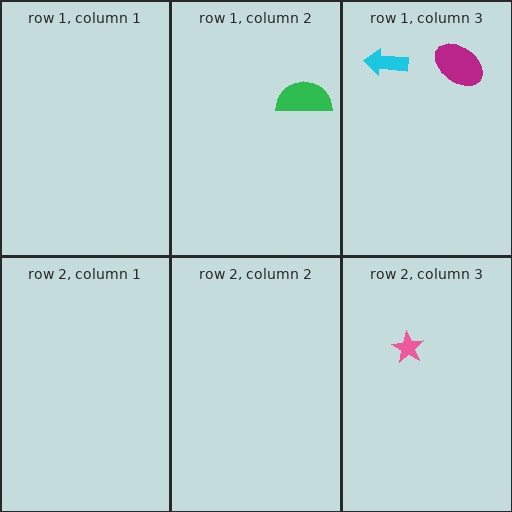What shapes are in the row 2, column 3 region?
The pink star.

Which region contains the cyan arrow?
The row 1, column 3 region.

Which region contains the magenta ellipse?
The row 1, column 3 region.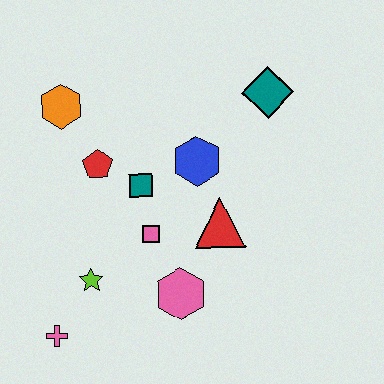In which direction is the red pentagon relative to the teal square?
The red pentagon is to the left of the teal square.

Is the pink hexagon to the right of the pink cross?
Yes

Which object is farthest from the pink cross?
The teal diamond is farthest from the pink cross.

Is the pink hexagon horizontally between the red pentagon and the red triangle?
Yes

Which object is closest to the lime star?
The pink cross is closest to the lime star.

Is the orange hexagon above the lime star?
Yes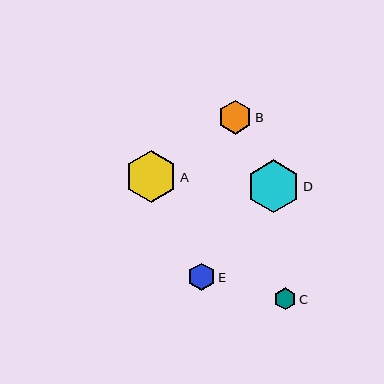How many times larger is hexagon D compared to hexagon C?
Hexagon D is approximately 2.4 times the size of hexagon C.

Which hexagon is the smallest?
Hexagon C is the smallest with a size of approximately 22 pixels.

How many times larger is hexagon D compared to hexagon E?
Hexagon D is approximately 2.0 times the size of hexagon E.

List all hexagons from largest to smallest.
From largest to smallest: D, A, B, E, C.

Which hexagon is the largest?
Hexagon D is the largest with a size of approximately 53 pixels.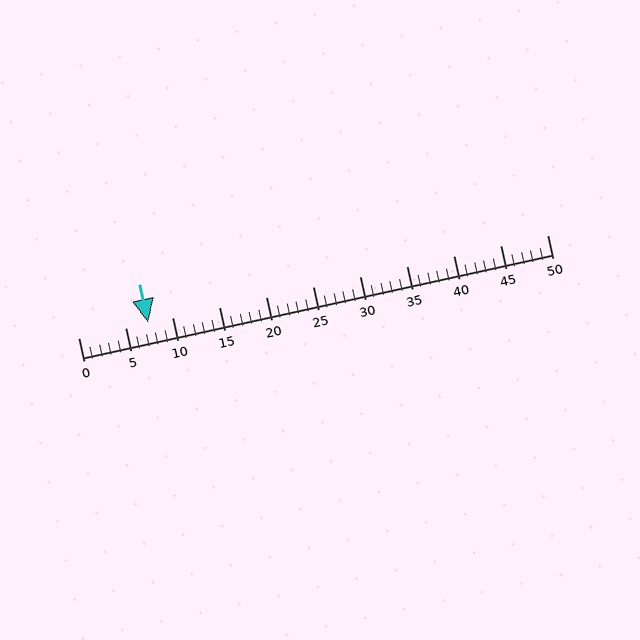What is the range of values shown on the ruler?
The ruler shows values from 0 to 50.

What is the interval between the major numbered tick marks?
The major tick marks are spaced 5 units apart.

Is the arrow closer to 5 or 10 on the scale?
The arrow is closer to 5.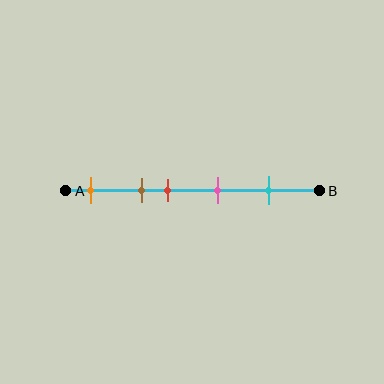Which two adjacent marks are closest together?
The brown and red marks are the closest adjacent pair.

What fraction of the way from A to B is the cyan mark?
The cyan mark is approximately 80% (0.8) of the way from A to B.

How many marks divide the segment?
There are 5 marks dividing the segment.